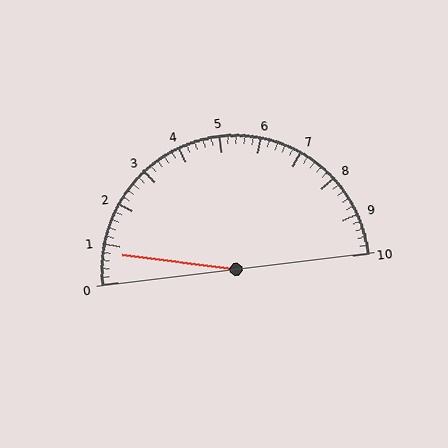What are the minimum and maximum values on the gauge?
The gauge ranges from 0 to 10.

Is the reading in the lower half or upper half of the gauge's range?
The reading is in the lower half of the range (0 to 10).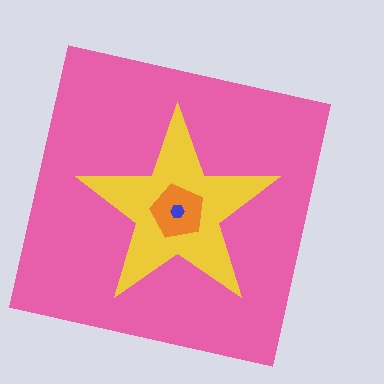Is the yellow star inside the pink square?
Yes.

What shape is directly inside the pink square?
The yellow star.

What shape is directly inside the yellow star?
The orange pentagon.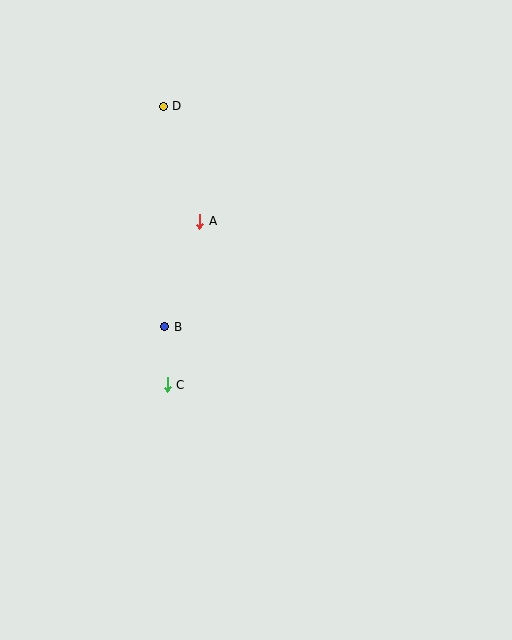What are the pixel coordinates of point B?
Point B is at (165, 327).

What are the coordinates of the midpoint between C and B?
The midpoint between C and B is at (166, 356).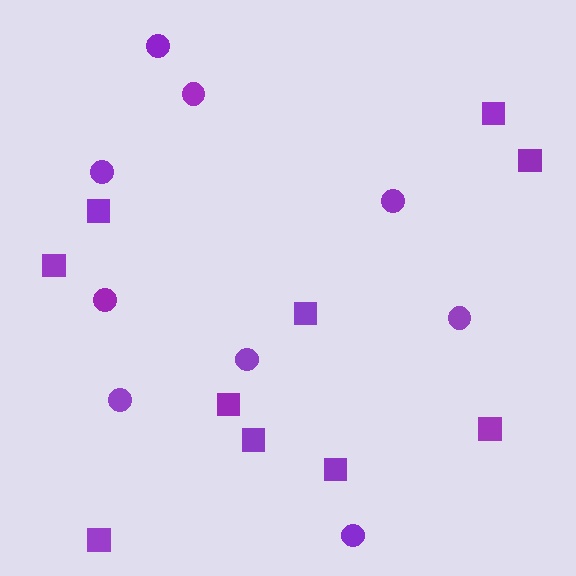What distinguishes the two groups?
There are 2 groups: one group of squares (10) and one group of circles (9).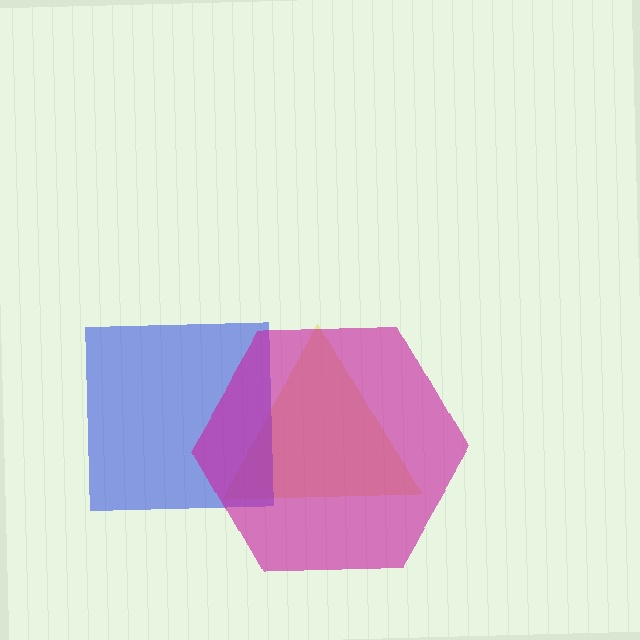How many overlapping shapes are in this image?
There are 3 overlapping shapes in the image.